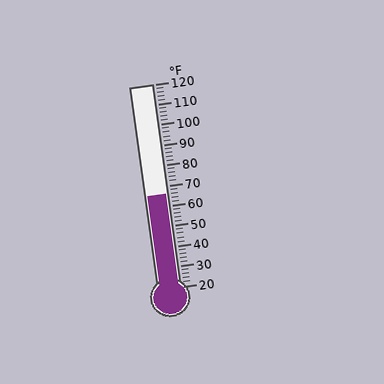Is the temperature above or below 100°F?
The temperature is below 100°F.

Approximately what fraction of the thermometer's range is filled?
The thermometer is filled to approximately 45% of its range.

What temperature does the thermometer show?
The thermometer shows approximately 66°F.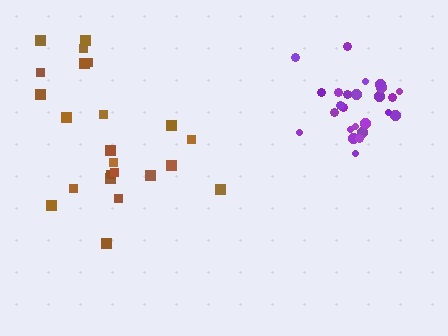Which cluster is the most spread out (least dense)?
Brown.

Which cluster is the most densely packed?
Purple.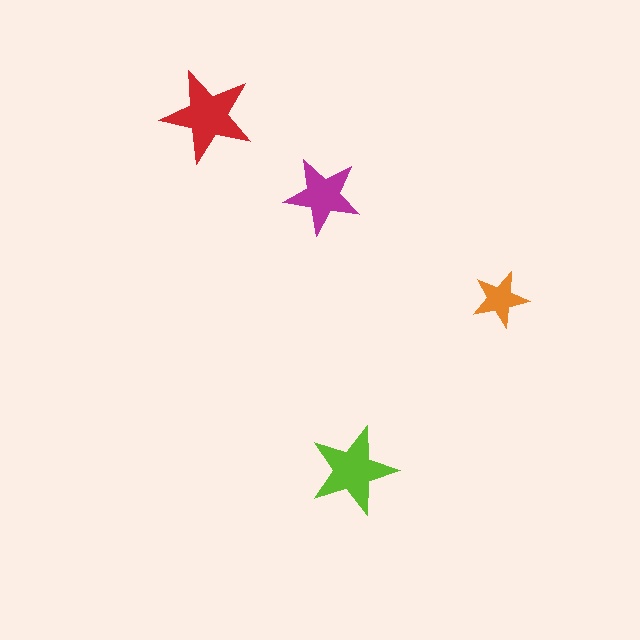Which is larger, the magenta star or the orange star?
The magenta one.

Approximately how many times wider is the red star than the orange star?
About 1.5 times wider.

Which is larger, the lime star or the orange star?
The lime one.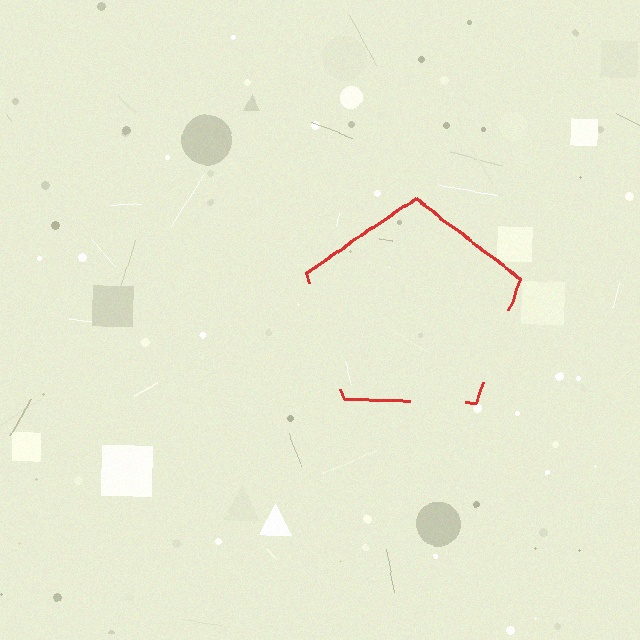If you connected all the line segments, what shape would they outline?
They would outline a pentagon.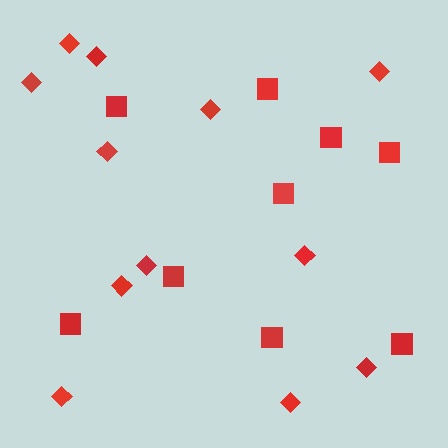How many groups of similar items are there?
There are 2 groups: one group of diamonds (12) and one group of squares (9).